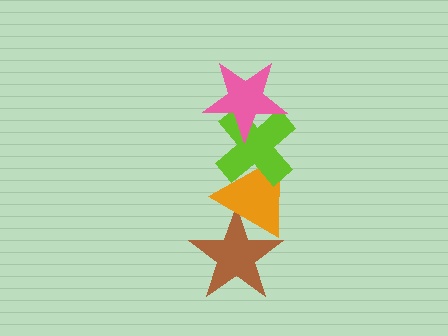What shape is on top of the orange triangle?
The lime cross is on top of the orange triangle.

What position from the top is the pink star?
The pink star is 1st from the top.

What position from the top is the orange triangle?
The orange triangle is 3rd from the top.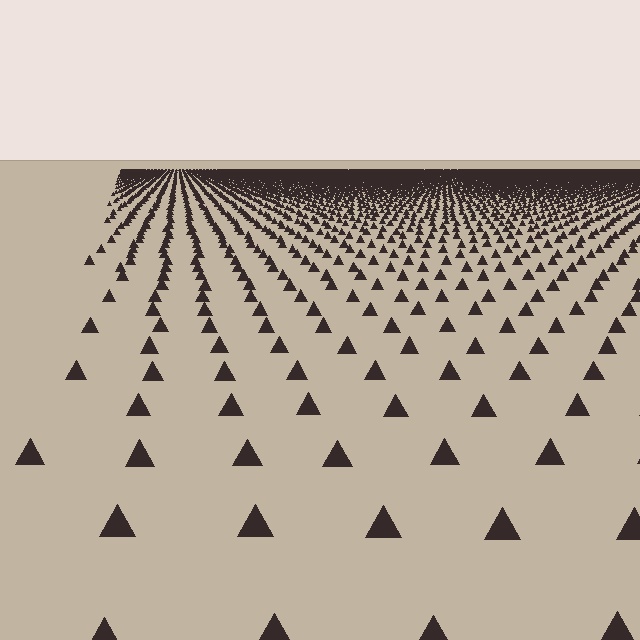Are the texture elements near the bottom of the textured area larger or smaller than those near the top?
Larger. Near the bottom, elements are closer to the viewer and appear at a bigger on-screen size.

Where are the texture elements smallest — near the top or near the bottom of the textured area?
Near the top.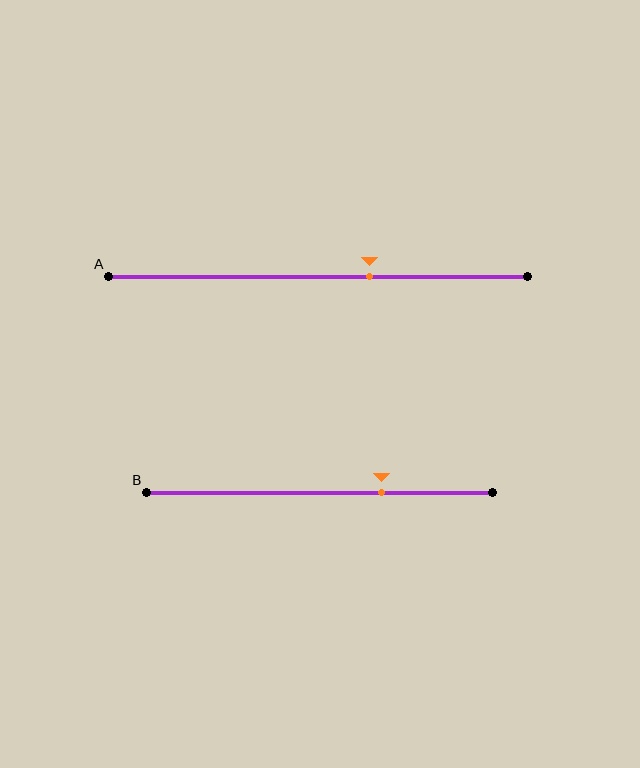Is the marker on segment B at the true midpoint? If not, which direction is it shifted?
No, the marker on segment B is shifted to the right by about 18% of the segment length.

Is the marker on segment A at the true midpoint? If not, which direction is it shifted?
No, the marker on segment A is shifted to the right by about 12% of the segment length.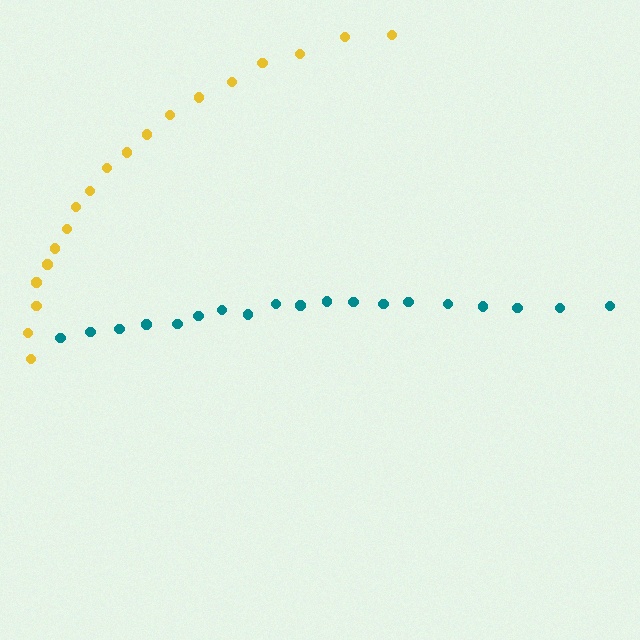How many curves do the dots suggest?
There are 2 distinct paths.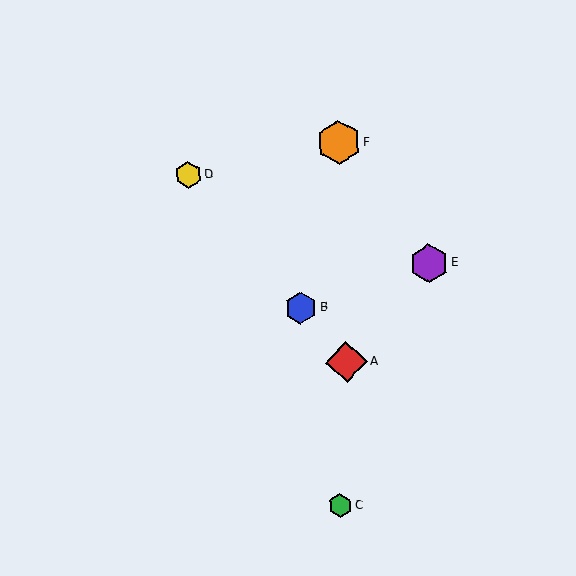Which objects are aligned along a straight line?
Objects A, B, D are aligned along a straight line.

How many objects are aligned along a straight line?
3 objects (A, B, D) are aligned along a straight line.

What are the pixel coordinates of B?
Object B is at (301, 308).